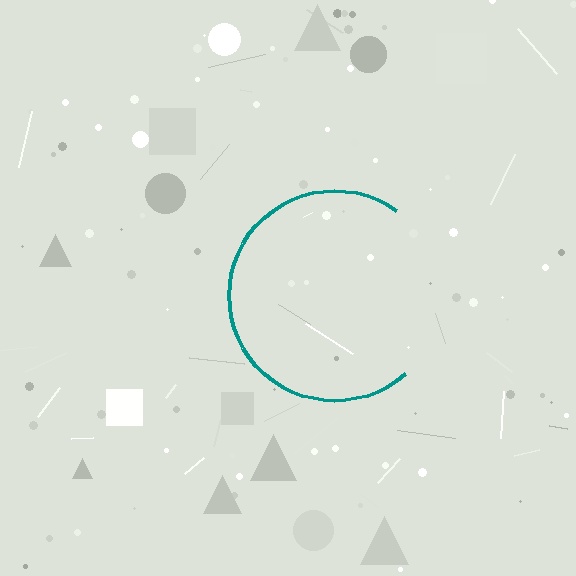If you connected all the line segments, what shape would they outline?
They would outline a circle.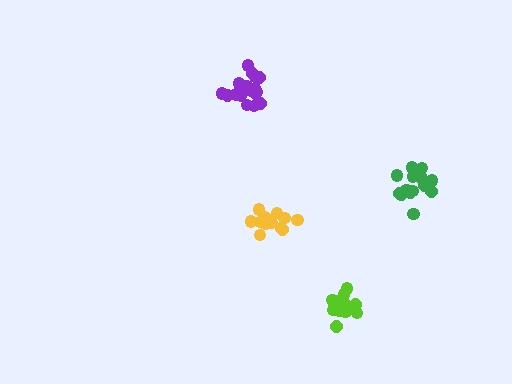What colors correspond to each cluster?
The clusters are colored: lime, purple, yellow, green.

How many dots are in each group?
Group 1: 16 dots, Group 2: 18 dots, Group 3: 15 dots, Group 4: 17 dots (66 total).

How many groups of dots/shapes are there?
There are 4 groups.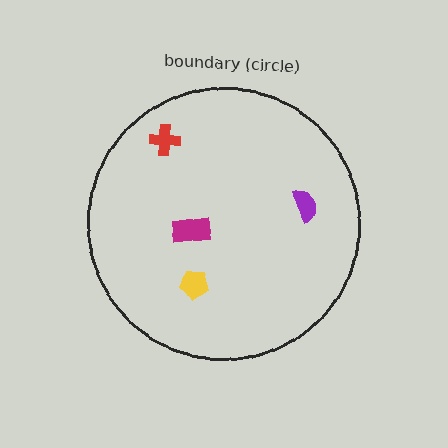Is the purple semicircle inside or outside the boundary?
Inside.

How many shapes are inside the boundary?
4 inside, 0 outside.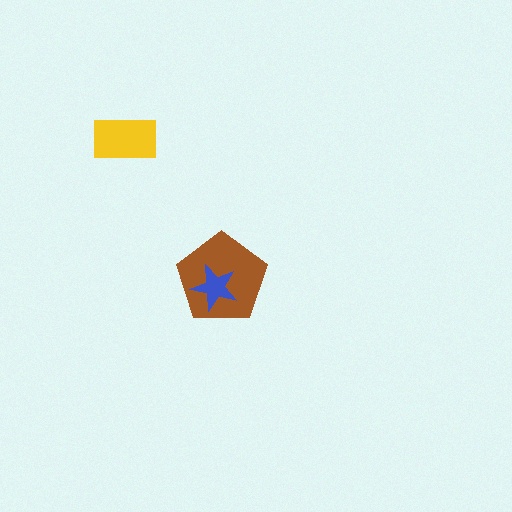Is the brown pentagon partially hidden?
Yes, it is partially covered by another shape.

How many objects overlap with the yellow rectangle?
0 objects overlap with the yellow rectangle.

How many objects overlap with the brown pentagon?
1 object overlaps with the brown pentagon.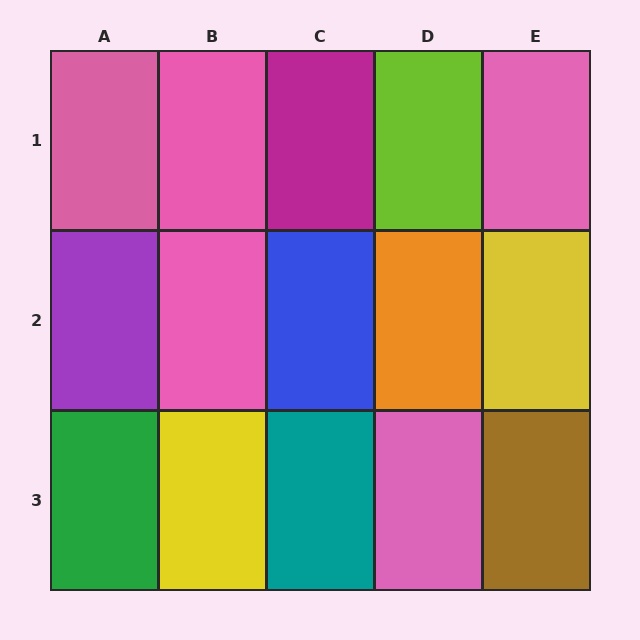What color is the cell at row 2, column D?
Orange.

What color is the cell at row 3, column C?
Teal.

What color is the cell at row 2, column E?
Yellow.